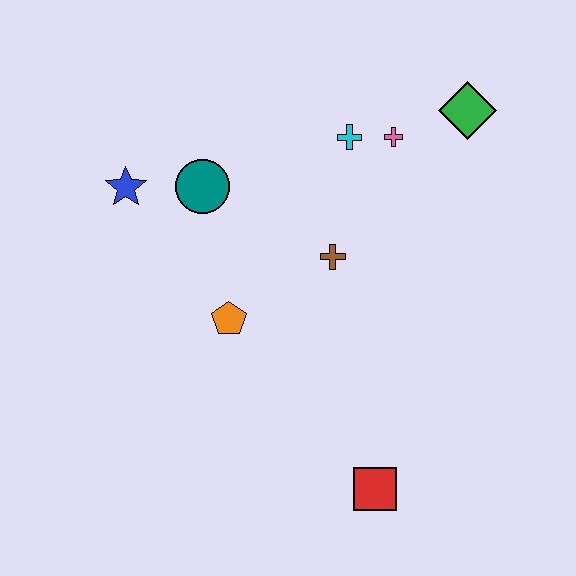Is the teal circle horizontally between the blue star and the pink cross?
Yes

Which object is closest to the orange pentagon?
The brown cross is closest to the orange pentagon.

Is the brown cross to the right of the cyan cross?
No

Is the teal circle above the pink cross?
No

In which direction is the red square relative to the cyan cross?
The red square is below the cyan cross.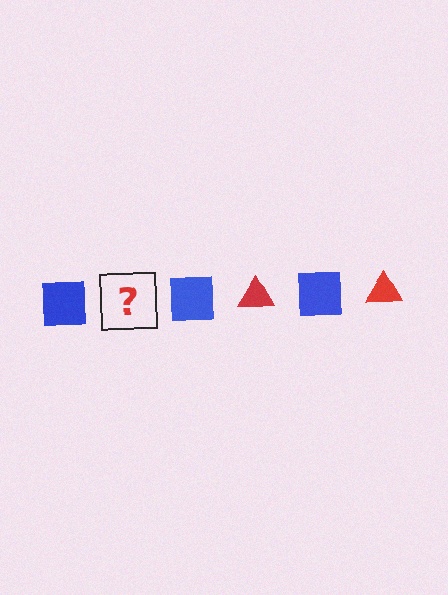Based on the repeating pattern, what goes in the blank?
The blank should be a red triangle.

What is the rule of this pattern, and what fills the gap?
The rule is that the pattern alternates between blue square and red triangle. The gap should be filled with a red triangle.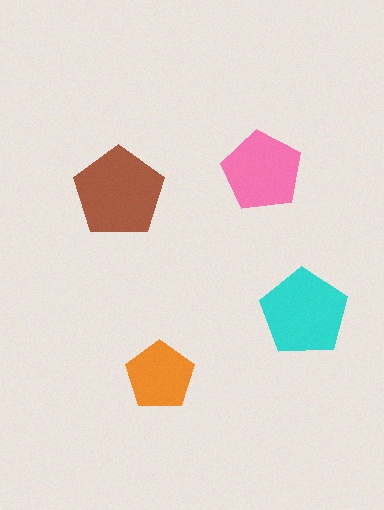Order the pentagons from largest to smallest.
the brown one, the cyan one, the pink one, the orange one.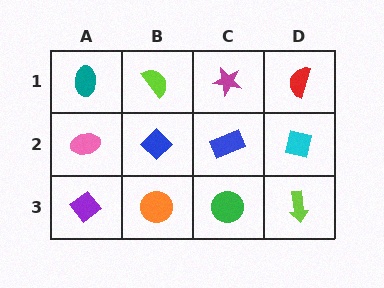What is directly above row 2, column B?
A lime semicircle.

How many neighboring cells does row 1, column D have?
2.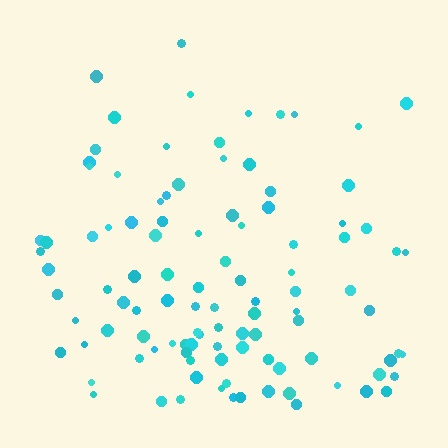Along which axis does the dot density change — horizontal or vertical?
Vertical.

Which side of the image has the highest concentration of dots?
The bottom.